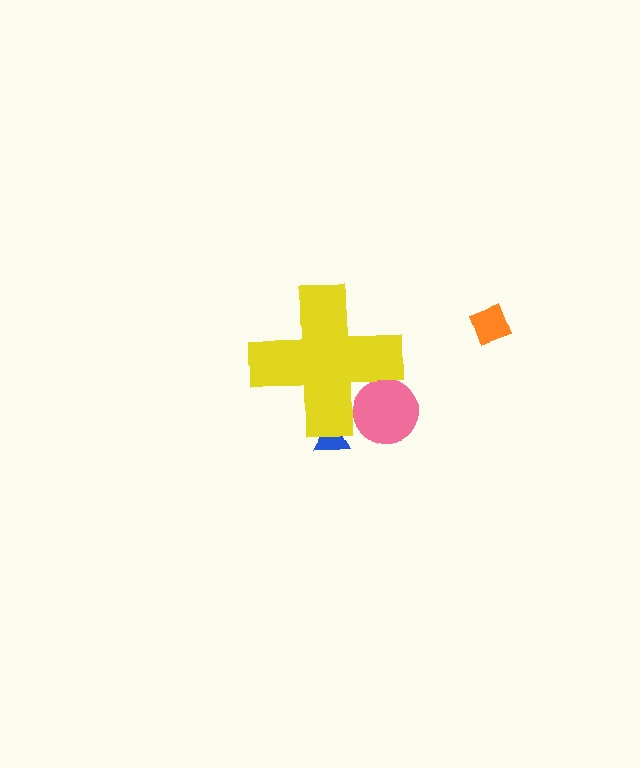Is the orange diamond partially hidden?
No, the orange diamond is fully visible.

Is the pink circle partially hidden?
Yes, the pink circle is partially hidden behind the yellow cross.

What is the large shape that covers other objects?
A yellow cross.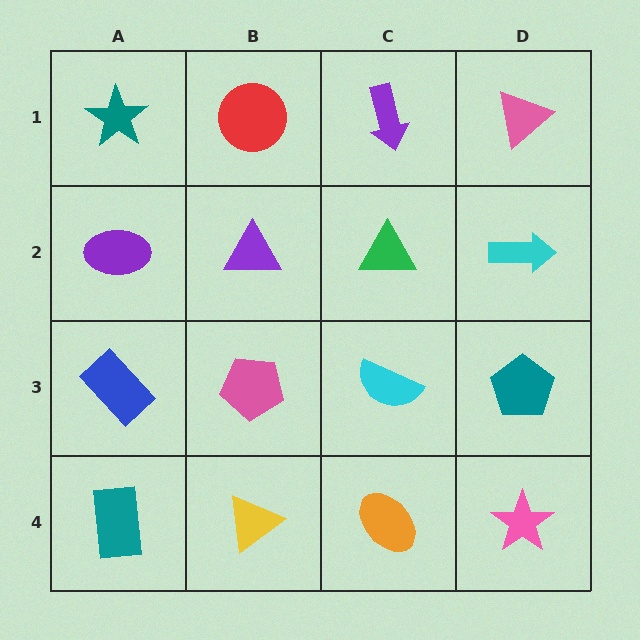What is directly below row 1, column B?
A purple triangle.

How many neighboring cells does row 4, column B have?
3.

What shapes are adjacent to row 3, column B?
A purple triangle (row 2, column B), a yellow triangle (row 4, column B), a blue rectangle (row 3, column A), a cyan semicircle (row 3, column C).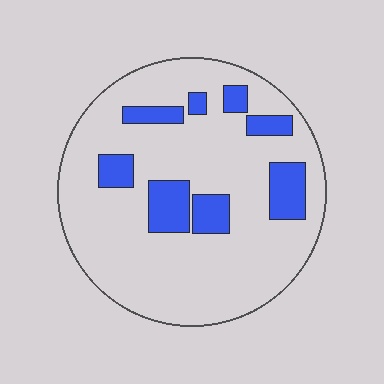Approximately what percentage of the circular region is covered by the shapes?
Approximately 20%.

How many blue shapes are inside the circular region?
8.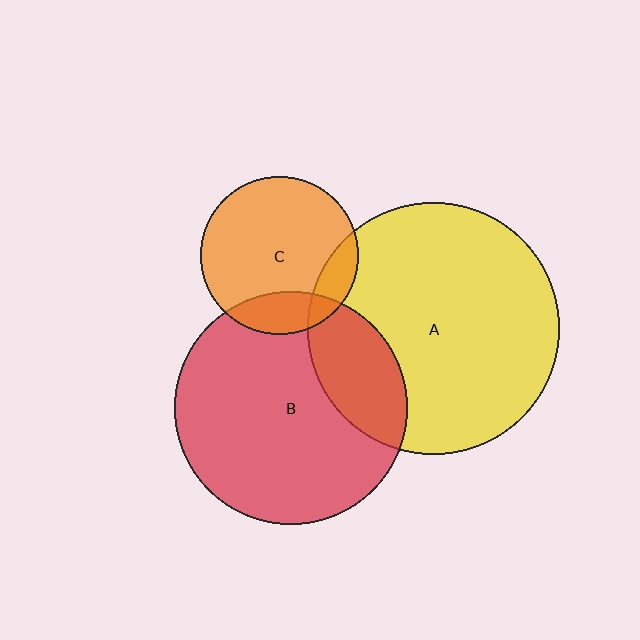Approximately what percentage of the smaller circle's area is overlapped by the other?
Approximately 25%.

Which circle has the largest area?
Circle A (yellow).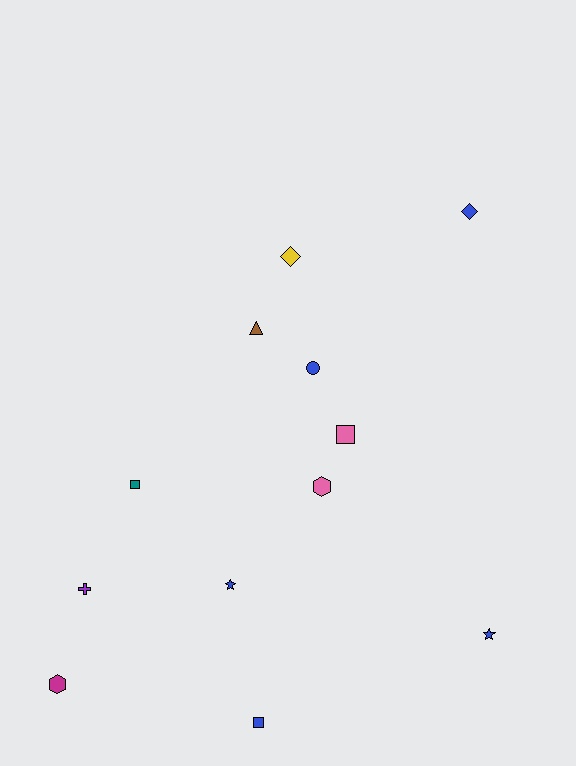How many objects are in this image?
There are 12 objects.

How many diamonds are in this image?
There are 2 diamonds.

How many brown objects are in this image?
There is 1 brown object.